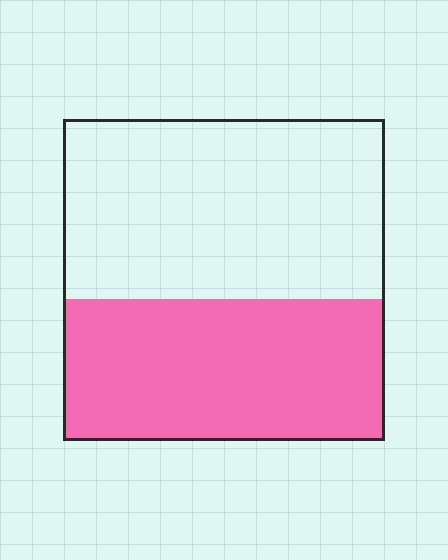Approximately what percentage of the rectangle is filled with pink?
Approximately 45%.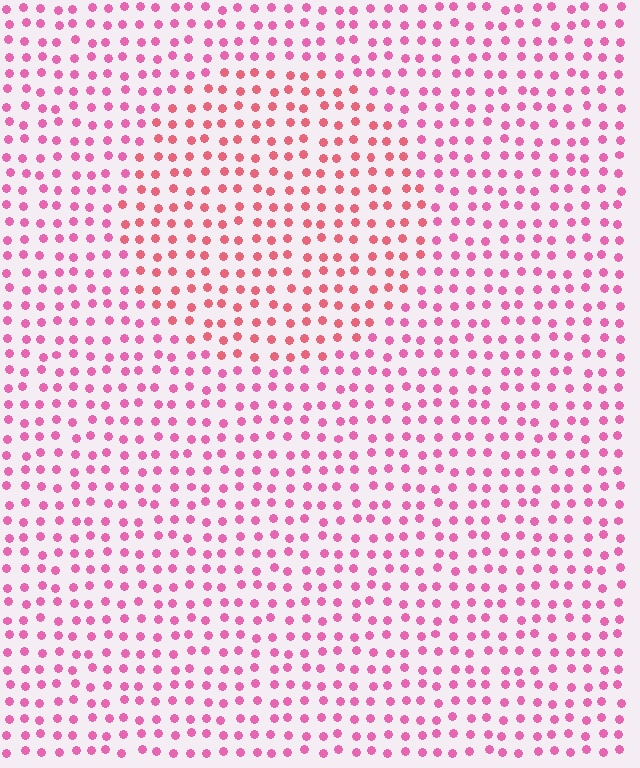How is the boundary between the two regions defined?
The boundary is defined purely by a slight shift in hue (about 25 degrees). Spacing, size, and orientation are identical on both sides.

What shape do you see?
I see a circle.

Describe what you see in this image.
The image is filled with small pink elements in a uniform arrangement. A circle-shaped region is visible where the elements are tinted to a slightly different hue, forming a subtle color boundary.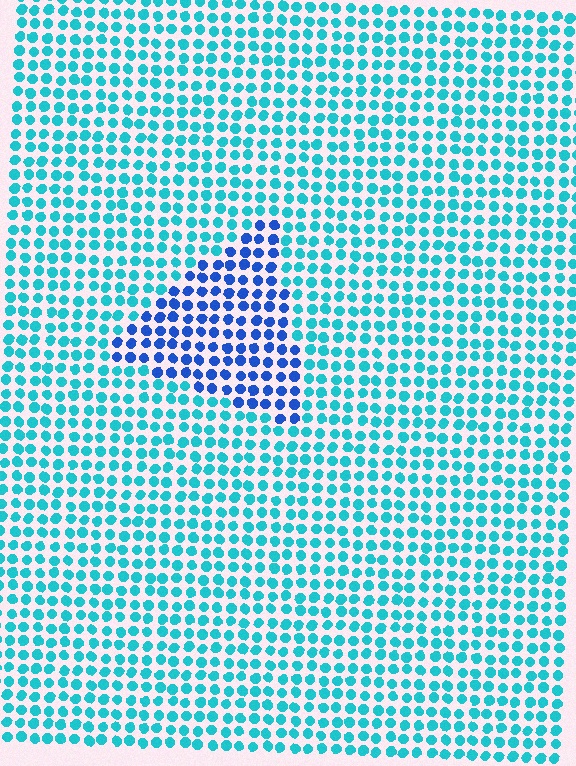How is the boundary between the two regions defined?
The boundary is defined purely by a slight shift in hue (about 40 degrees). Spacing, size, and orientation are identical on both sides.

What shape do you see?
I see a triangle.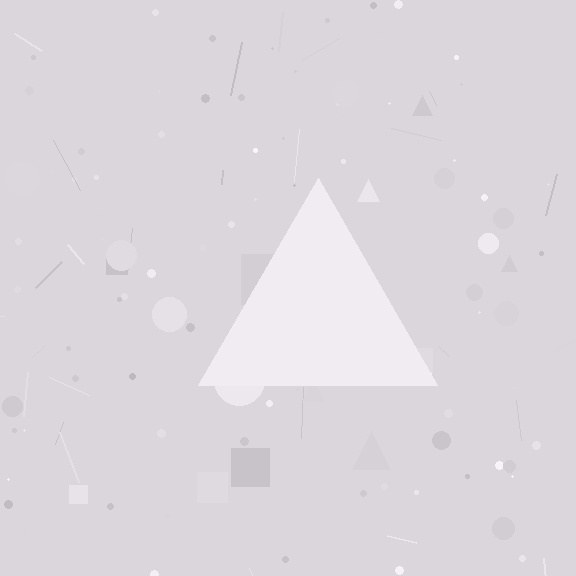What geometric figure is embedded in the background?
A triangle is embedded in the background.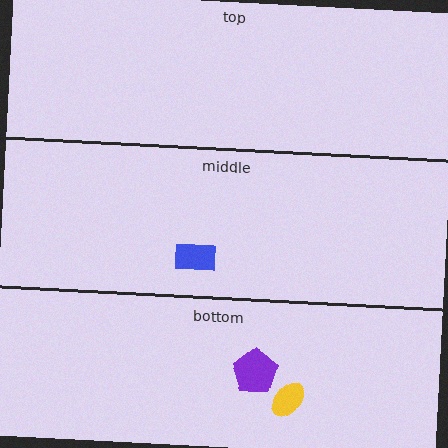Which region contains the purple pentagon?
The bottom region.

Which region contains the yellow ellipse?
The bottom region.